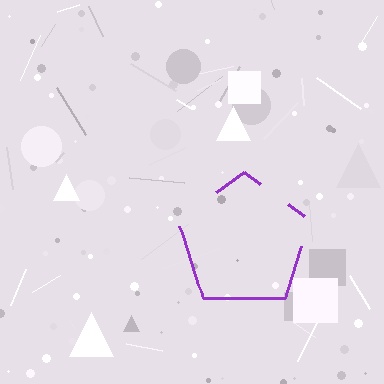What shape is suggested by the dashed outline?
The dashed outline suggests a pentagon.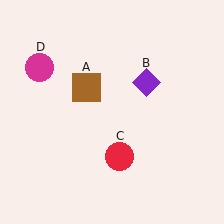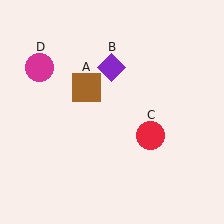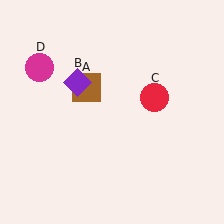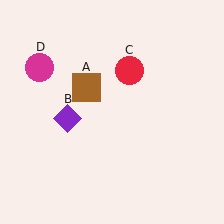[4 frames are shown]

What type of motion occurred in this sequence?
The purple diamond (object B), red circle (object C) rotated counterclockwise around the center of the scene.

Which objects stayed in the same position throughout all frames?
Brown square (object A) and magenta circle (object D) remained stationary.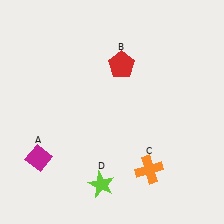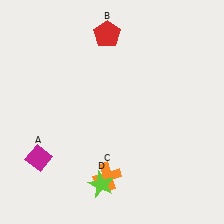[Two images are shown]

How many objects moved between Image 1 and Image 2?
2 objects moved between the two images.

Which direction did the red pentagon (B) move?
The red pentagon (B) moved up.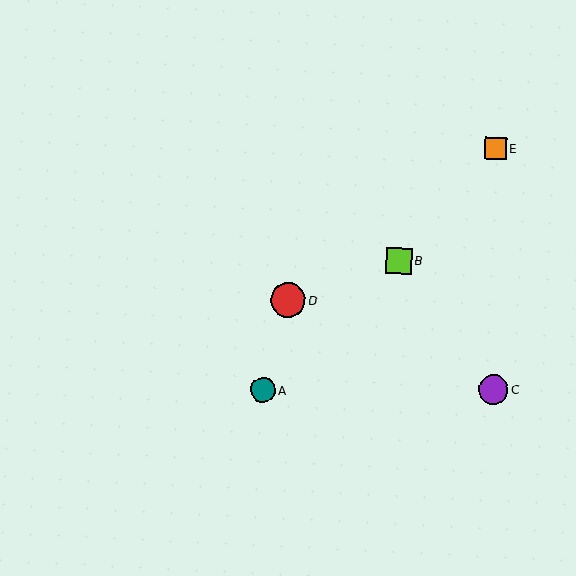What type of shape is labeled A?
Shape A is a teal circle.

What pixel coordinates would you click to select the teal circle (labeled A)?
Click at (263, 390) to select the teal circle A.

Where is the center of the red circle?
The center of the red circle is at (288, 300).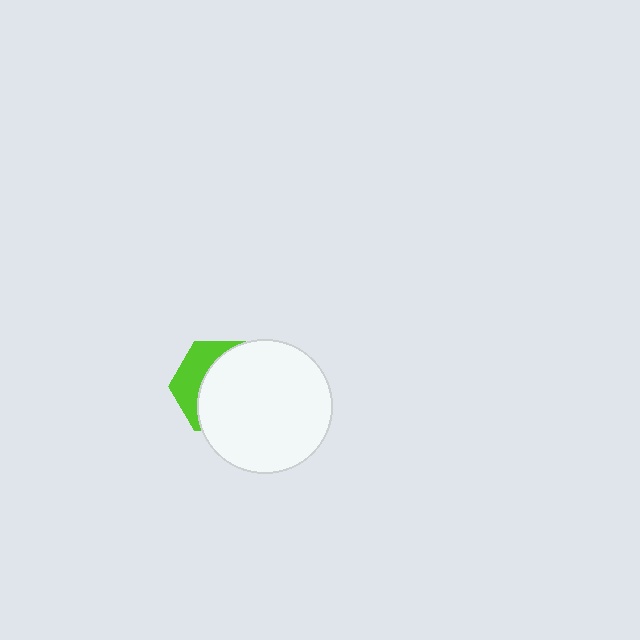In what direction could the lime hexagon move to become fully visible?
The lime hexagon could move left. That would shift it out from behind the white circle entirely.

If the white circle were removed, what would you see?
You would see the complete lime hexagon.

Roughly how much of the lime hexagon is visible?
A small part of it is visible (roughly 33%).